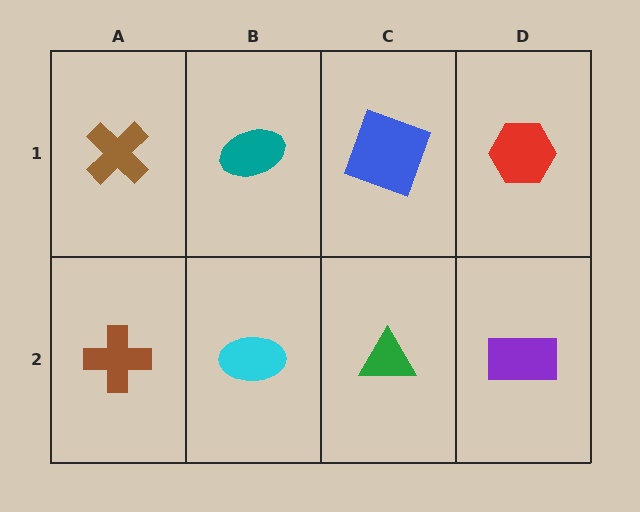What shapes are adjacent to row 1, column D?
A purple rectangle (row 2, column D), a blue square (row 1, column C).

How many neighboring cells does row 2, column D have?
2.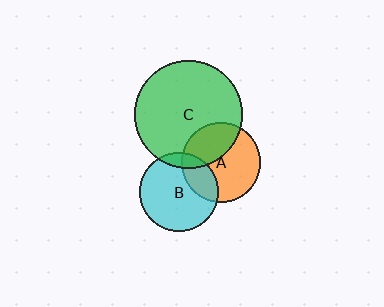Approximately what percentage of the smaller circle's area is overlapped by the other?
Approximately 10%.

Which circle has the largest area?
Circle C (green).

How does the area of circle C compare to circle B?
Approximately 1.9 times.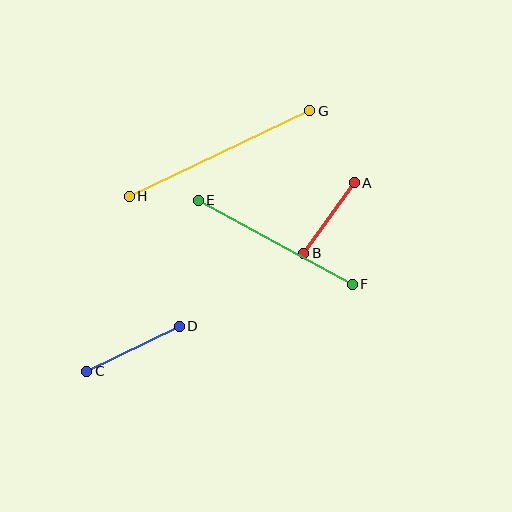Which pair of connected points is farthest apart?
Points G and H are farthest apart.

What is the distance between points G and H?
The distance is approximately 200 pixels.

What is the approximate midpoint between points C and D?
The midpoint is at approximately (133, 349) pixels.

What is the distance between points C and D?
The distance is approximately 103 pixels.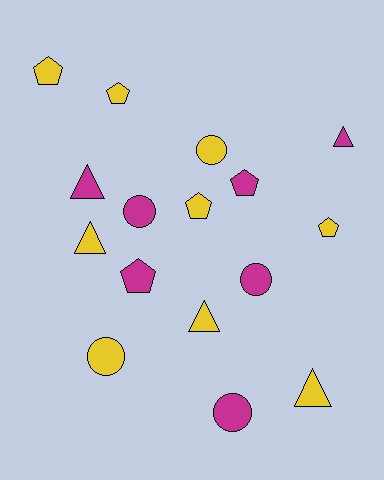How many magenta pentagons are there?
There are 2 magenta pentagons.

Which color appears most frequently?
Yellow, with 9 objects.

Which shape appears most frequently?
Pentagon, with 6 objects.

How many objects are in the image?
There are 16 objects.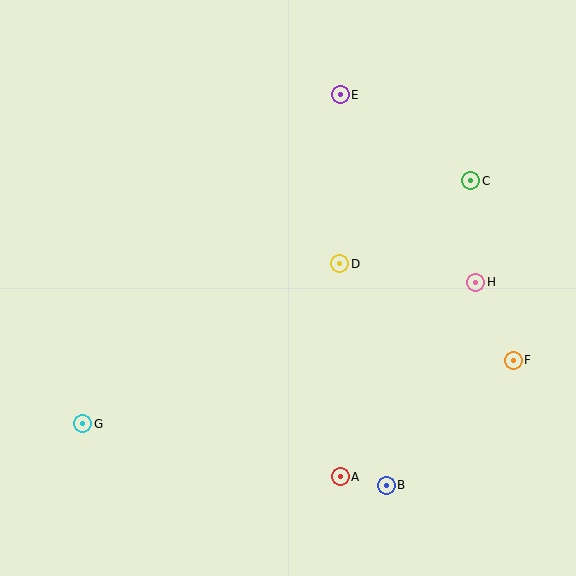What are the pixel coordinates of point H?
Point H is at (476, 282).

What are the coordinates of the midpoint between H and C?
The midpoint between H and C is at (473, 231).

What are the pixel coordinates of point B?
Point B is at (386, 485).